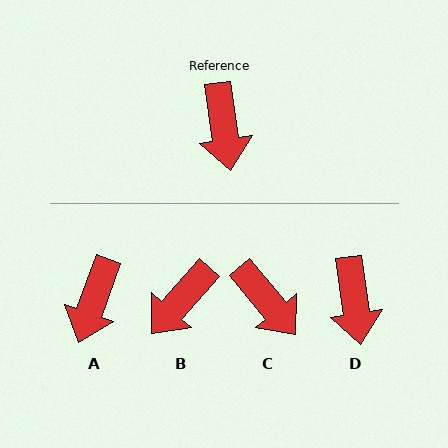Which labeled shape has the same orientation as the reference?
D.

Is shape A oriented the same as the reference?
No, it is off by about 28 degrees.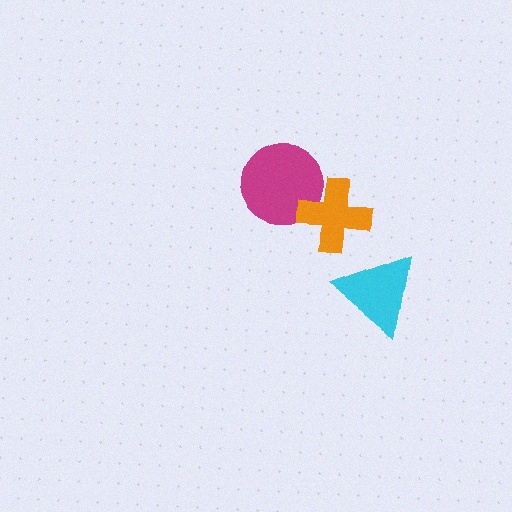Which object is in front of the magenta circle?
The orange cross is in front of the magenta circle.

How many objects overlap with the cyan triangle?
0 objects overlap with the cyan triangle.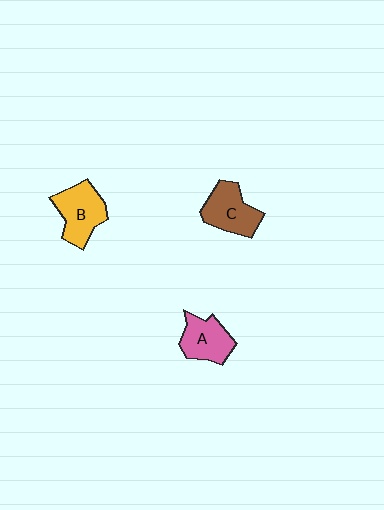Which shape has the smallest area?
Shape A (pink).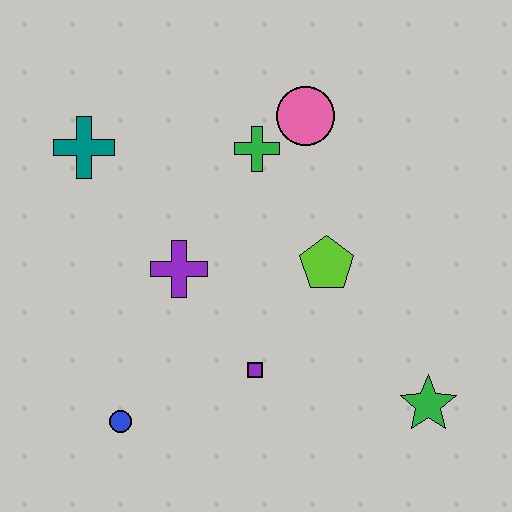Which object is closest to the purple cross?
The purple square is closest to the purple cross.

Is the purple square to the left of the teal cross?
No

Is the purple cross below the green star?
No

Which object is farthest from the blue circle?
The pink circle is farthest from the blue circle.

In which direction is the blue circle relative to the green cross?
The blue circle is below the green cross.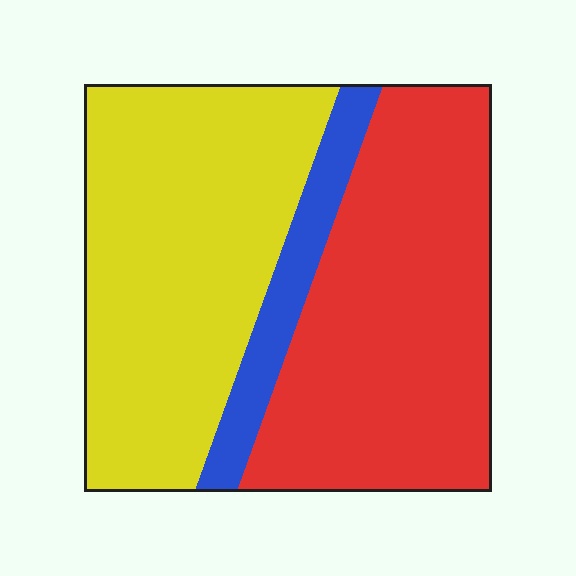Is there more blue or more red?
Red.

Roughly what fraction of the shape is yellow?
Yellow takes up between a quarter and a half of the shape.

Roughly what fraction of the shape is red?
Red takes up between a third and a half of the shape.